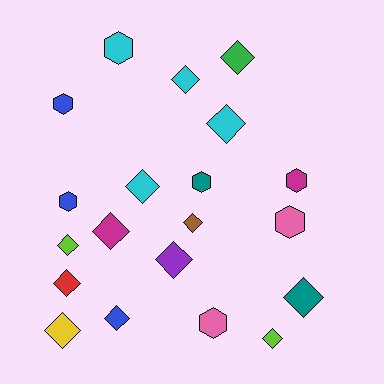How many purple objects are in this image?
There is 1 purple object.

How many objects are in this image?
There are 20 objects.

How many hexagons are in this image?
There are 7 hexagons.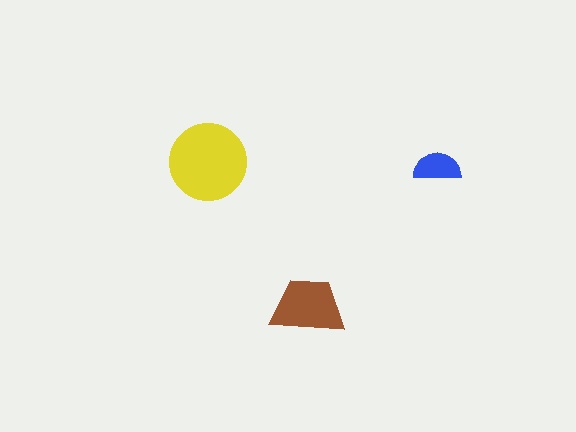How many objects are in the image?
There are 3 objects in the image.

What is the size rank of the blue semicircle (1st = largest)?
3rd.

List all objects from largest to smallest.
The yellow circle, the brown trapezoid, the blue semicircle.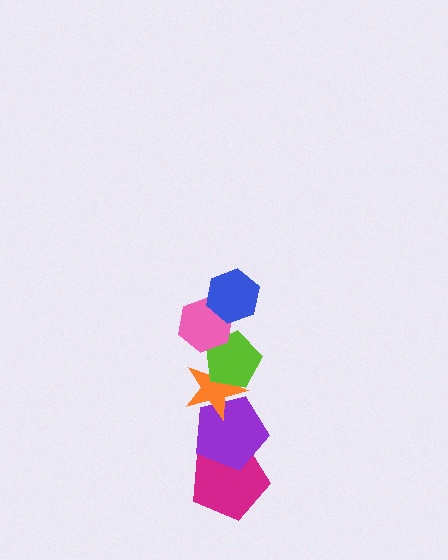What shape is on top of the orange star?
The lime pentagon is on top of the orange star.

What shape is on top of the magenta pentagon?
The purple pentagon is on top of the magenta pentagon.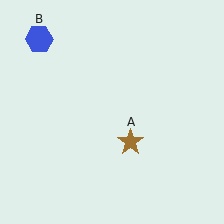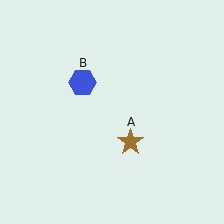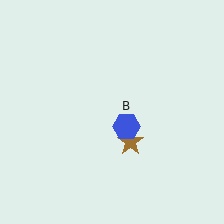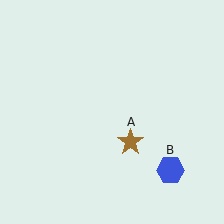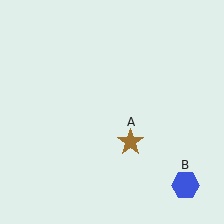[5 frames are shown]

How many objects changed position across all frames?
1 object changed position: blue hexagon (object B).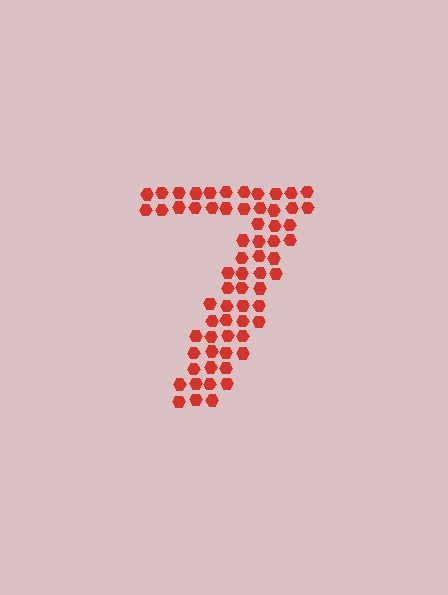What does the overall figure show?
The overall figure shows the digit 7.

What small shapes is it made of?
It is made of small hexagons.